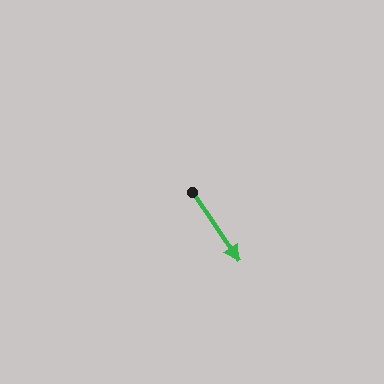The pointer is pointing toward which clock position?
Roughly 5 o'clock.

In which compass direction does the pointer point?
Southeast.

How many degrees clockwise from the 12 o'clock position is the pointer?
Approximately 146 degrees.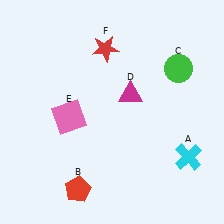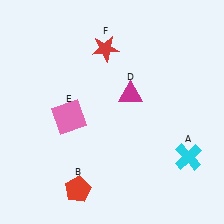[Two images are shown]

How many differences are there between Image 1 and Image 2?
There is 1 difference between the two images.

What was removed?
The green circle (C) was removed in Image 2.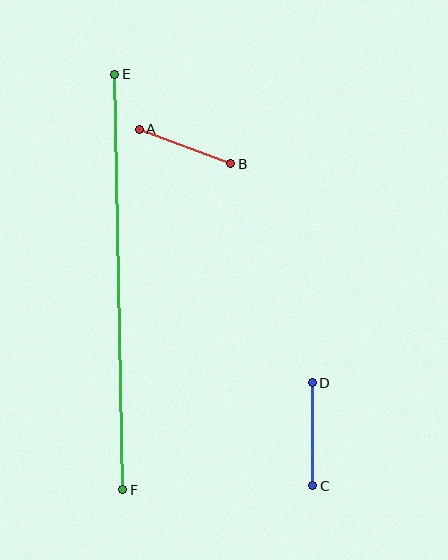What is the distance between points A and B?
The distance is approximately 98 pixels.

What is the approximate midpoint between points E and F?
The midpoint is at approximately (119, 282) pixels.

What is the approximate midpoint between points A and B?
The midpoint is at approximately (185, 146) pixels.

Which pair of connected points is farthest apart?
Points E and F are farthest apart.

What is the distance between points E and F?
The distance is approximately 416 pixels.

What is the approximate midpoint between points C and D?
The midpoint is at approximately (313, 434) pixels.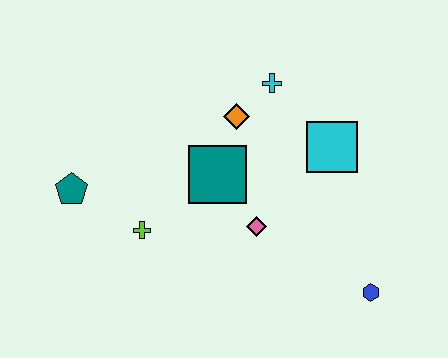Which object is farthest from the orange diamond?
The blue hexagon is farthest from the orange diamond.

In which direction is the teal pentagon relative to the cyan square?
The teal pentagon is to the left of the cyan square.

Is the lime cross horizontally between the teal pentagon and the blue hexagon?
Yes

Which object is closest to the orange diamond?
The cyan cross is closest to the orange diamond.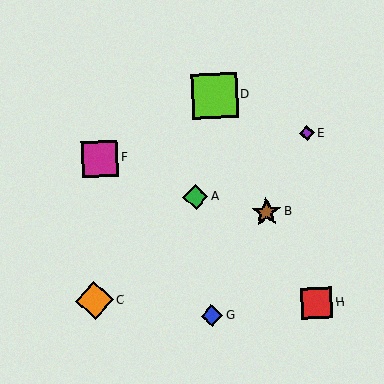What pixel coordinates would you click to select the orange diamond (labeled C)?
Click at (95, 300) to select the orange diamond C.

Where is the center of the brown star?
The center of the brown star is at (266, 212).